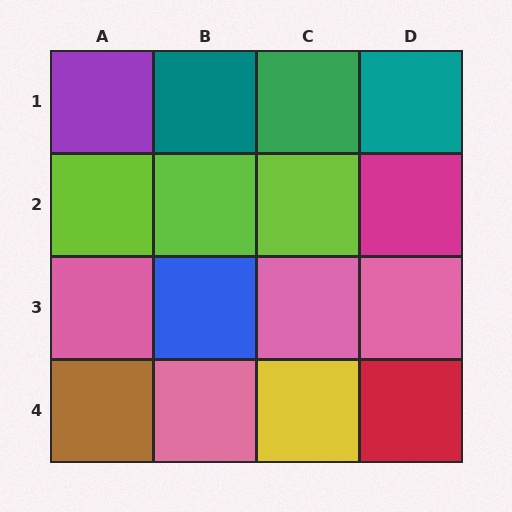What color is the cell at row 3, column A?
Pink.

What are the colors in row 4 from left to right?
Brown, pink, yellow, red.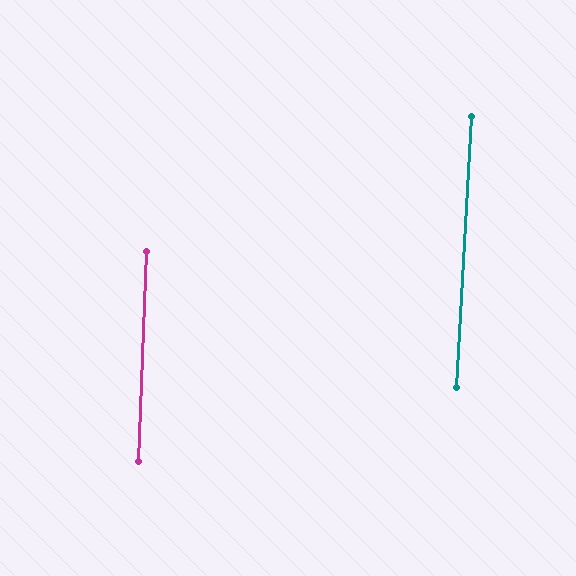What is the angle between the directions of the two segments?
Approximately 1 degree.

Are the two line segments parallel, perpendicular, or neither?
Parallel — their directions differ by only 1.0°.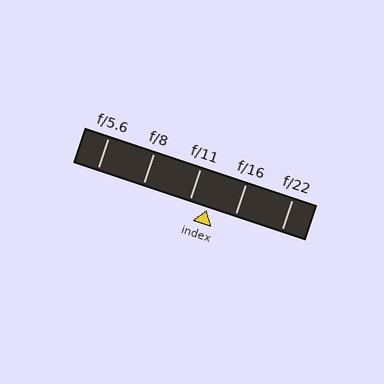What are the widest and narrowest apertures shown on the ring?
The widest aperture shown is f/5.6 and the narrowest is f/22.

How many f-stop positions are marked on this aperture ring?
There are 5 f-stop positions marked.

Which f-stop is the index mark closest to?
The index mark is closest to f/11.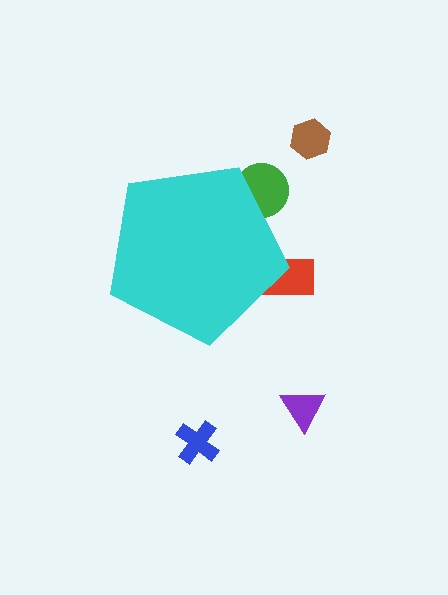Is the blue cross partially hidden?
No, the blue cross is fully visible.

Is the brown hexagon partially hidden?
No, the brown hexagon is fully visible.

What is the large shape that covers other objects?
A cyan pentagon.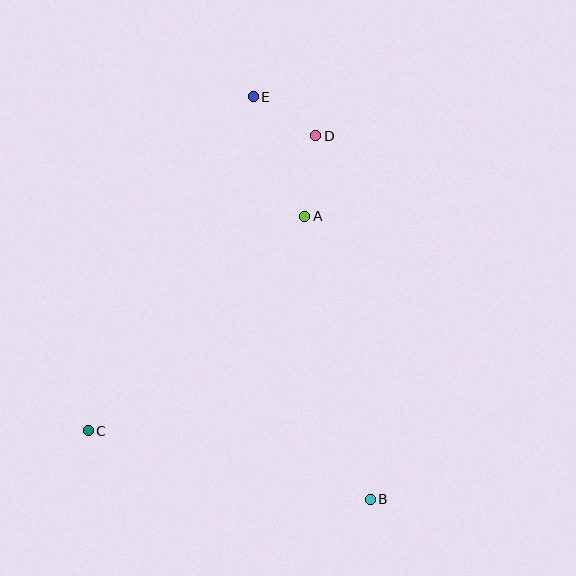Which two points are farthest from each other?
Points B and E are farthest from each other.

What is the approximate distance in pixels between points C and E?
The distance between C and E is approximately 372 pixels.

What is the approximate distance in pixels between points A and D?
The distance between A and D is approximately 81 pixels.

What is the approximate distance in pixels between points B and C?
The distance between B and C is approximately 290 pixels.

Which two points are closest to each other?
Points D and E are closest to each other.